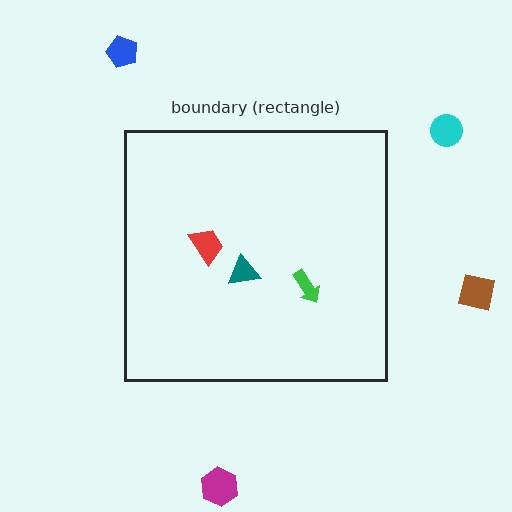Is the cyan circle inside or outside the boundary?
Outside.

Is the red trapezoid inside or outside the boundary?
Inside.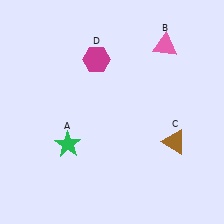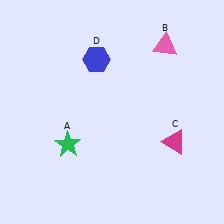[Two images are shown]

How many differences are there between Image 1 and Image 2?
There are 2 differences between the two images.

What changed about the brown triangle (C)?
In Image 1, C is brown. In Image 2, it changed to magenta.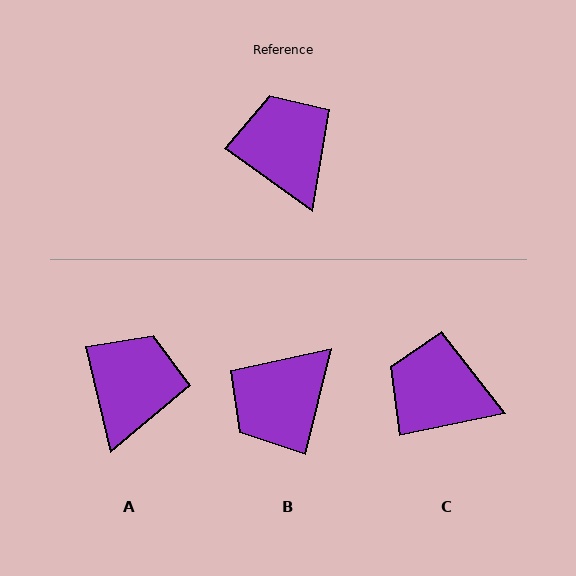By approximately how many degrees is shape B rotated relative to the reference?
Approximately 112 degrees counter-clockwise.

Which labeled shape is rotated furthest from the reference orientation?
B, about 112 degrees away.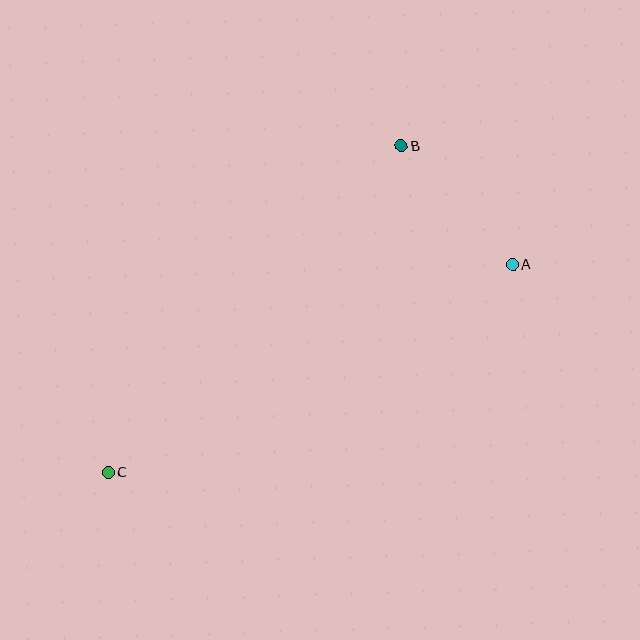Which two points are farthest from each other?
Points A and C are farthest from each other.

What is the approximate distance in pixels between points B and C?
The distance between B and C is approximately 438 pixels.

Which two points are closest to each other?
Points A and B are closest to each other.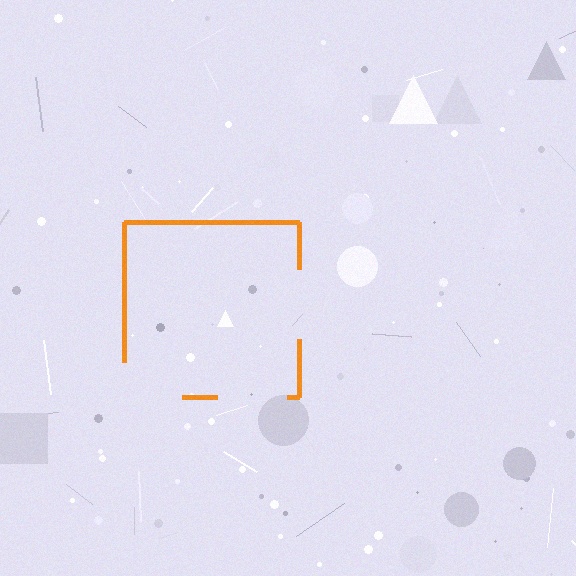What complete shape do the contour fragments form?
The contour fragments form a square.